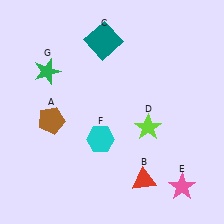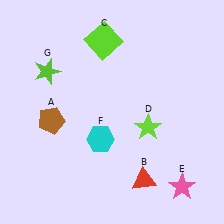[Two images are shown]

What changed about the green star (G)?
In Image 1, G is green. In Image 2, it changed to lime.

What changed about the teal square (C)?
In Image 1, C is teal. In Image 2, it changed to lime.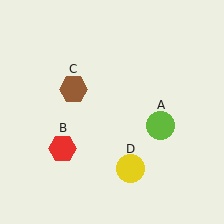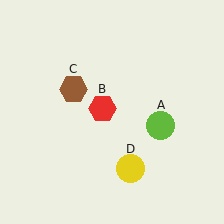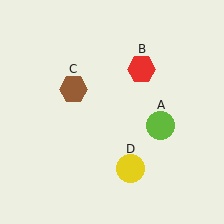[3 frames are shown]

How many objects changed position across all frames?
1 object changed position: red hexagon (object B).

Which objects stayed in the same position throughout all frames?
Lime circle (object A) and brown hexagon (object C) and yellow circle (object D) remained stationary.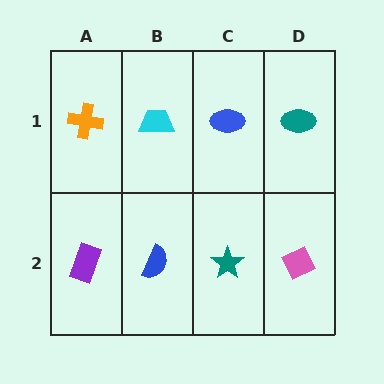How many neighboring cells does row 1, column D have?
2.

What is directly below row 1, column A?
A purple rectangle.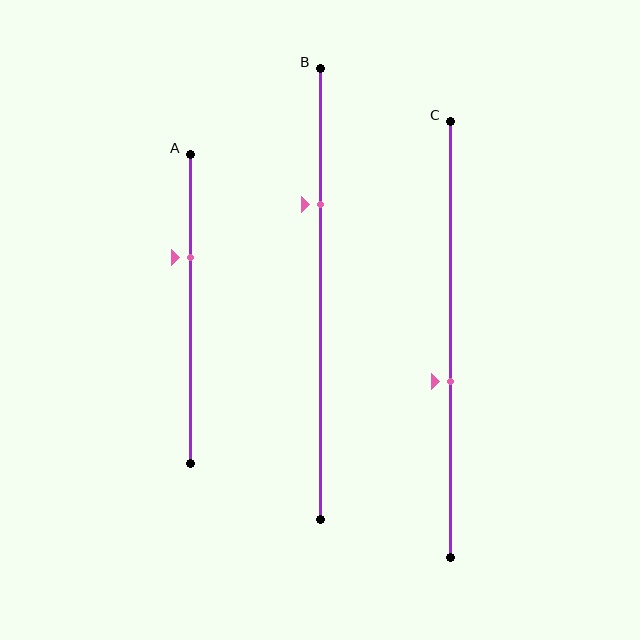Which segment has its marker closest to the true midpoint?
Segment C has its marker closest to the true midpoint.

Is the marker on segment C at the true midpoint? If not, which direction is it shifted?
No, the marker on segment C is shifted downward by about 10% of the segment length.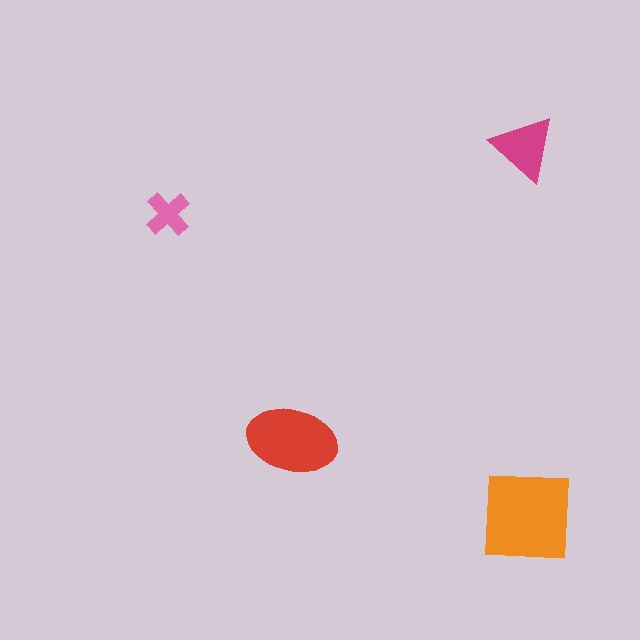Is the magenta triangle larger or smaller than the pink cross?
Larger.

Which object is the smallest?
The pink cross.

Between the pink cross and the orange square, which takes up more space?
The orange square.